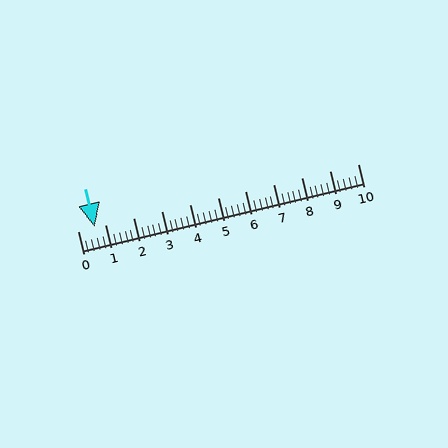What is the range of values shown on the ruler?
The ruler shows values from 0 to 10.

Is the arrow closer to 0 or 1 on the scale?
The arrow is closer to 1.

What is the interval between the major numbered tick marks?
The major tick marks are spaced 1 units apart.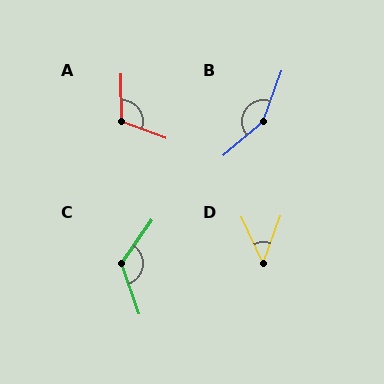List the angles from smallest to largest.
D (46°), A (111°), C (126°), B (150°).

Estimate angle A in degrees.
Approximately 111 degrees.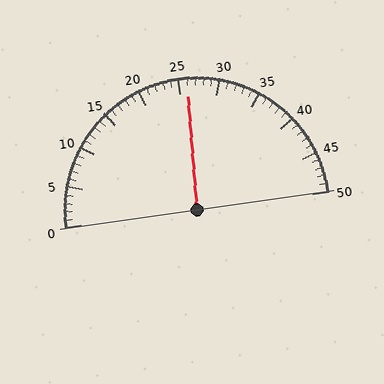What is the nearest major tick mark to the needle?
The nearest major tick mark is 25.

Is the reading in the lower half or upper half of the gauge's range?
The reading is in the upper half of the range (0 to 50).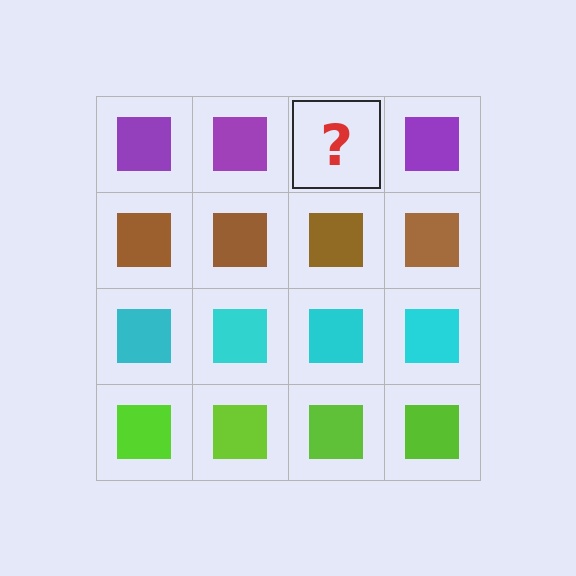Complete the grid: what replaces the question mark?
The question mark should be replaced with a purple square.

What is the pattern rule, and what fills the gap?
The rule is that each row has a consistent color. The gap should be filled with a purple square.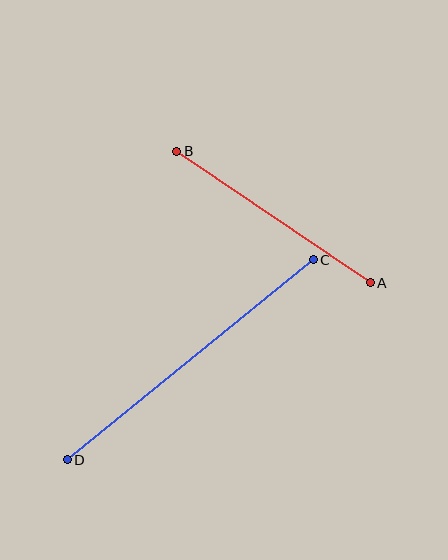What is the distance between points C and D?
The distance is approximately 317 pixels.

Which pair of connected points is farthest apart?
Points C and D are farthest apart.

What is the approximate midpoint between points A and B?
The midpoint is at approximately (274, 217) pixels.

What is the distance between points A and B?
The distance is approximately 234 pixels.